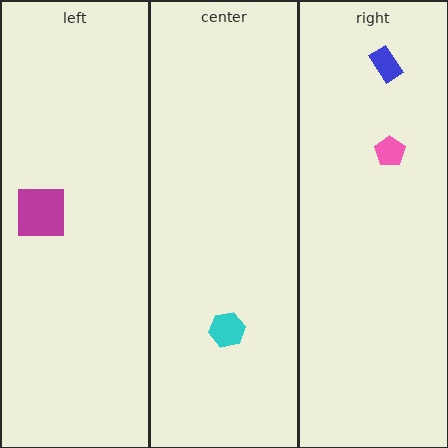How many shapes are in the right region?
2.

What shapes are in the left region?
The magenta square.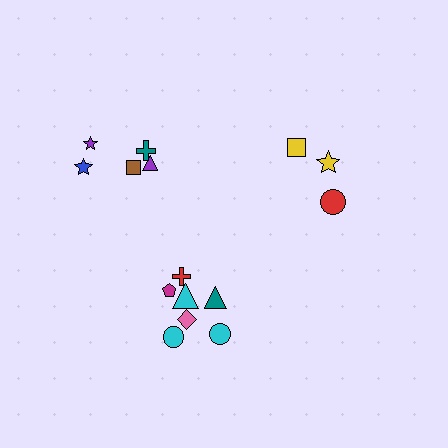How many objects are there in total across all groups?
There are 15 objects.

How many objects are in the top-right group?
There are 3 objects.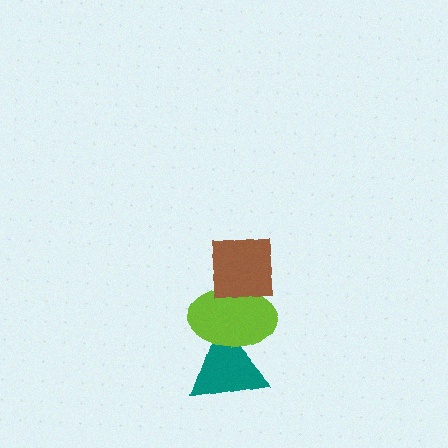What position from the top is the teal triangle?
The teal triangle is 3rd from the top.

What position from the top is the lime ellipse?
The lime ellipse is 2nd from the top.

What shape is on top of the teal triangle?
The lime ellipse is on top of the teal triangle.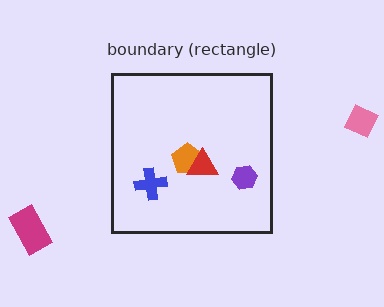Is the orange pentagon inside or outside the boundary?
Inside.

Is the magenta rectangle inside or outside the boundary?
Outside.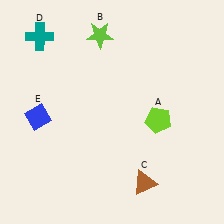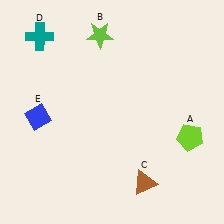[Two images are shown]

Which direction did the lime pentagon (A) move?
The lime pentagon (A) moved right.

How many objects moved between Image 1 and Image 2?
1 object moved between the two images.